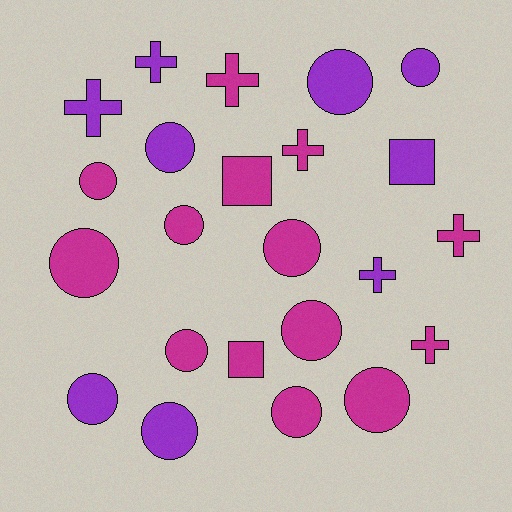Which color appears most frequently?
Magenta, with 14 objects.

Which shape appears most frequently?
Circle, with 13 objects.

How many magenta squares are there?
There are 2 magenta squares.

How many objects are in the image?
There are 23 objects.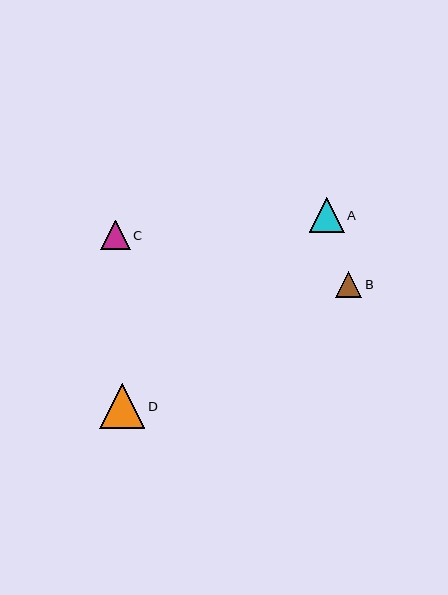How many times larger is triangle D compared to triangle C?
Triangle D is approximately 1.5 times the size of triangle C.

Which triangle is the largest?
Triangle D is the largest with a size of approximately 45 pixels.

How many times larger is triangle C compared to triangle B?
Triangle C is approximately 1.1 times the size of triangle B.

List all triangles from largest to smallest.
From largest to smallest: D, A, C, B.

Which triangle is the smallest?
Triangle B is the smallest with a size of approximately 26 pixels.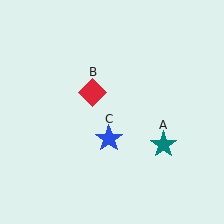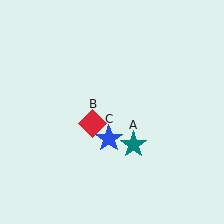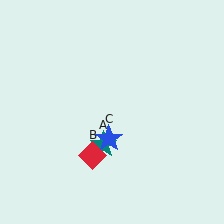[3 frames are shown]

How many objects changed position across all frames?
2 objects changed position: teal star (object A), red diamond (object B).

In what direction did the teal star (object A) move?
The teal star (object A) moved left.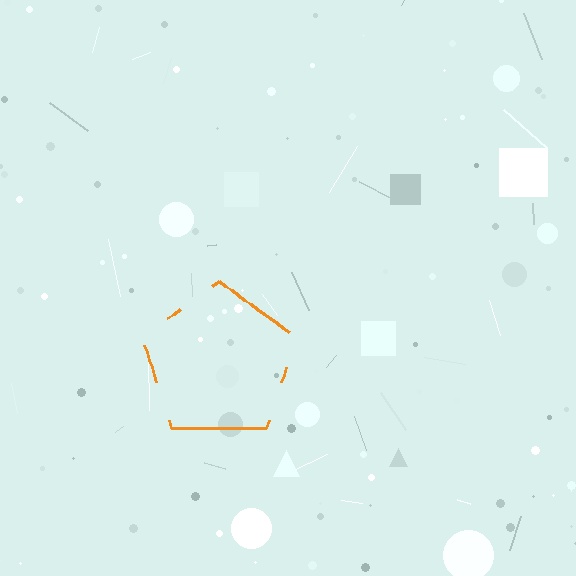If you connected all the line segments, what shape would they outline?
They would outline a pentagon.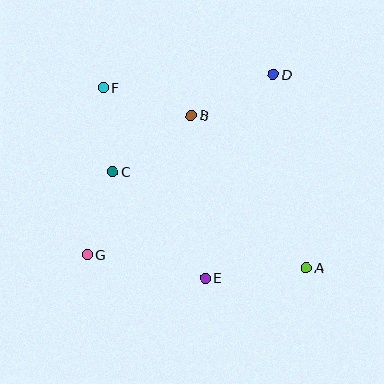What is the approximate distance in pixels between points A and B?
The distance between A and B is approximately 191 pixels.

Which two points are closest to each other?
Points C and F are closest to each other.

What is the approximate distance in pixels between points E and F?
The distance between E and F is approximately 216 pixels.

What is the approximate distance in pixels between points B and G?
The distance between B and G is approximately 174 pixels.